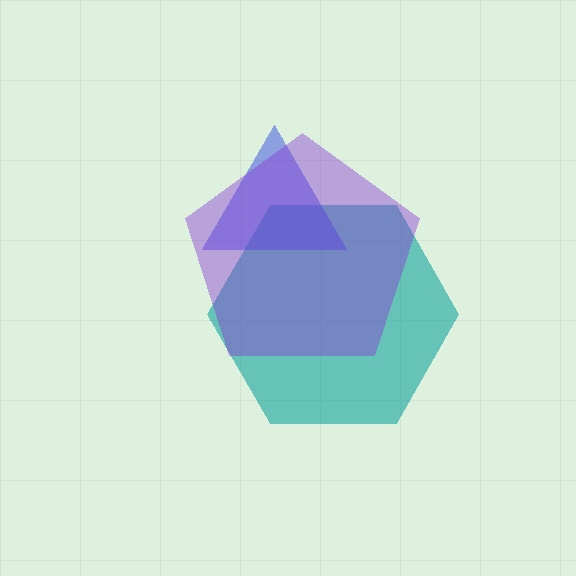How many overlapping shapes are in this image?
There are 3 overlapping shapes in the image.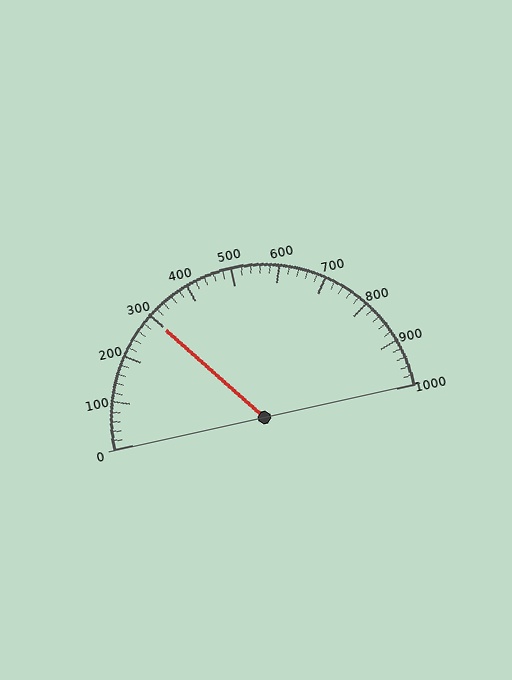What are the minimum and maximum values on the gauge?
The gauge ranges from 0 to 1000.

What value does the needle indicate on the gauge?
The needle indicates approximately 300.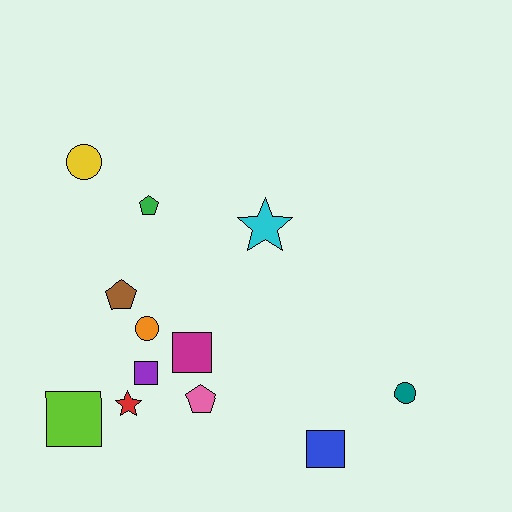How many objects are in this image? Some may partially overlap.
There are 12 objects.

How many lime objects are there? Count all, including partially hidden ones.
There is 1 lime object.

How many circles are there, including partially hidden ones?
There are 3 circles.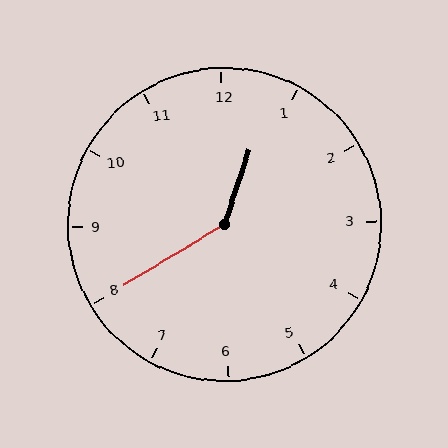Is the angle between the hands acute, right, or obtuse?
It is obtuse.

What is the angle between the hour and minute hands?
Approximately 140 degrees.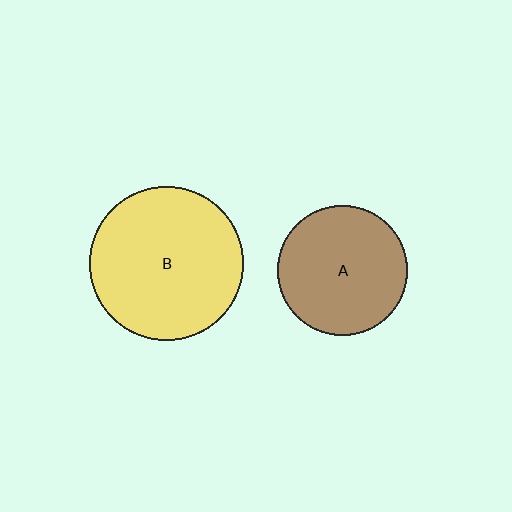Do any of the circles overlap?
No, none of the circles overlap.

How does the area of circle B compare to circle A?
Approximately 1.4 times.